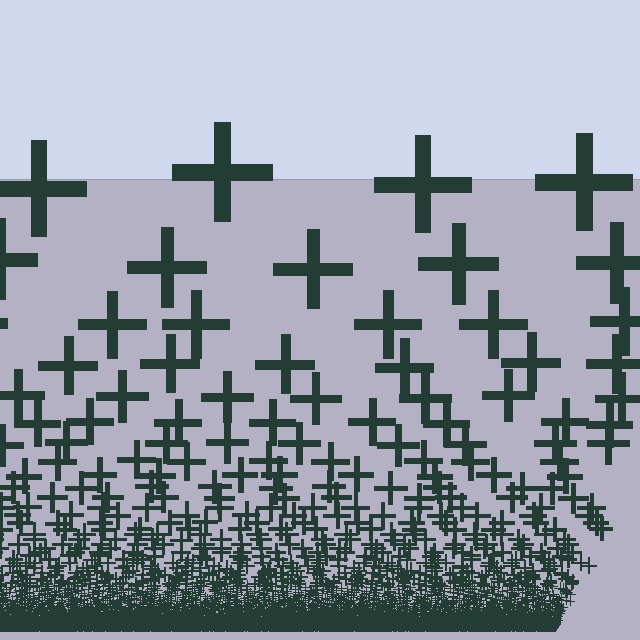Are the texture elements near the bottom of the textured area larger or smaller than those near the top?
Smaller. The gradient is inverted — elements near the bottom are smaller and denser.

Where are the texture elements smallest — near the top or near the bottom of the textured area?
Near the bottom.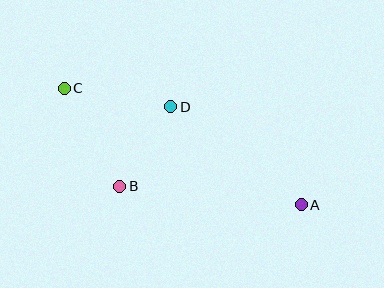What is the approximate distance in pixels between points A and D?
The distance between A and D is approximately 163 pixels.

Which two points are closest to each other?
Points B and D are closest to each other.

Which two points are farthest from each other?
Points A and C are farthest from each other.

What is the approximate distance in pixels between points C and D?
The distance between C and D is approximately 108 pixels.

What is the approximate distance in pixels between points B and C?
The distance between B and C is approximately 113 pixels.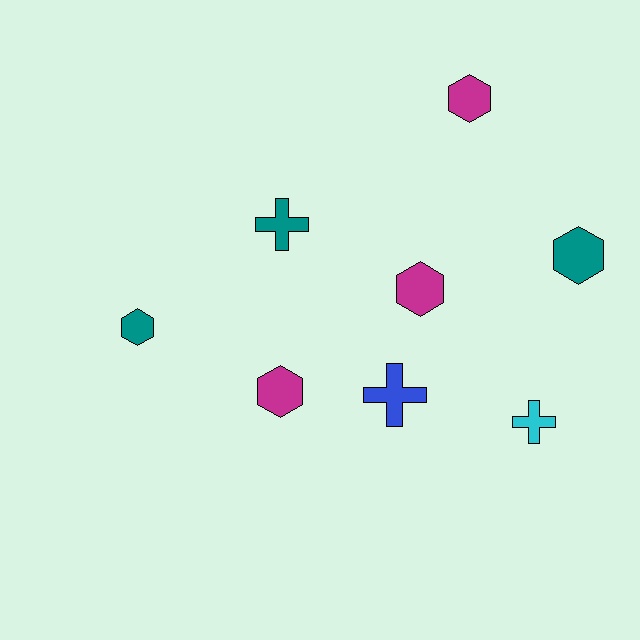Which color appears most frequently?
Magenta, with 3 objects.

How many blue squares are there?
There are no blue squares.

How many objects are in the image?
There are 8 objects.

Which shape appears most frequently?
Hexagon, with 5 objects.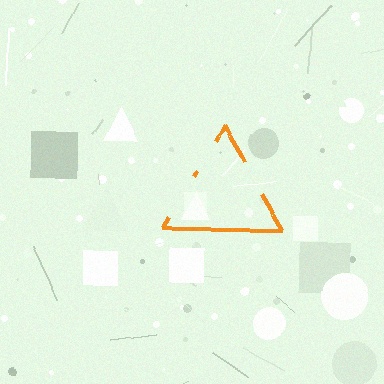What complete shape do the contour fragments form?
The contour fragments form a triangle.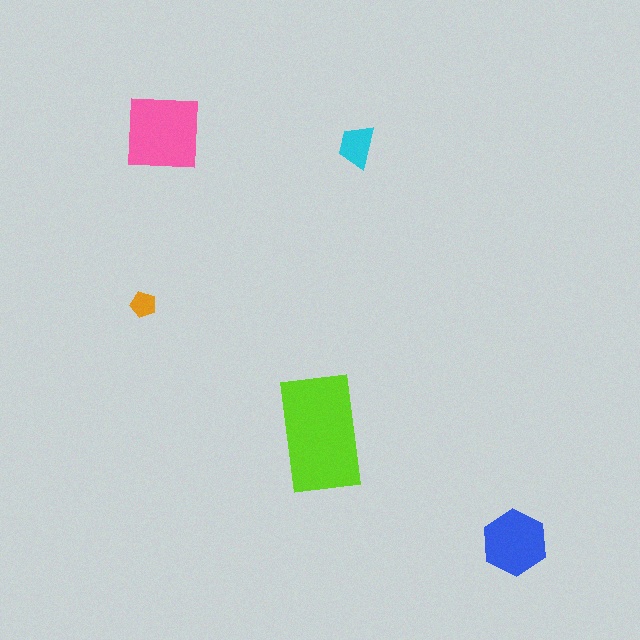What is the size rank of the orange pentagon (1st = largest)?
5th.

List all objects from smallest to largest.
The orange pentagon, the cyan trapezoid, the blue hexagon, the pink square, the lime rectangle.